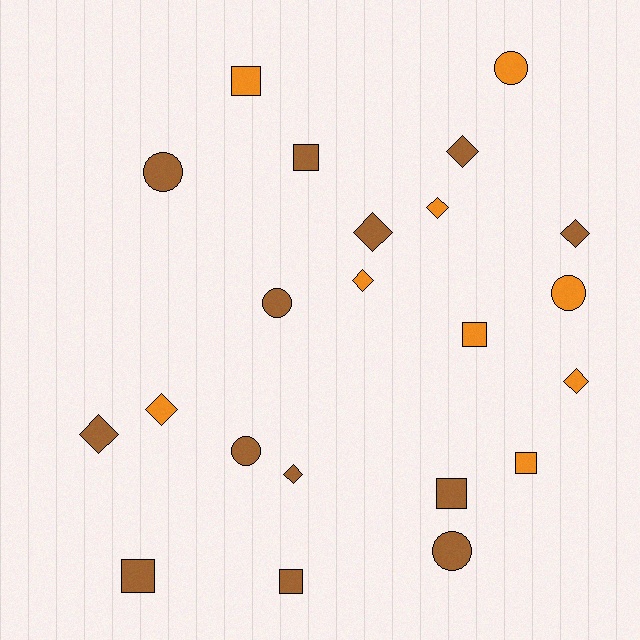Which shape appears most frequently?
Diamond, with 9 objects.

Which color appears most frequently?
Brown, with 13 objects.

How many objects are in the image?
There are 22 objects.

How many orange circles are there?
There are 2 orange circles.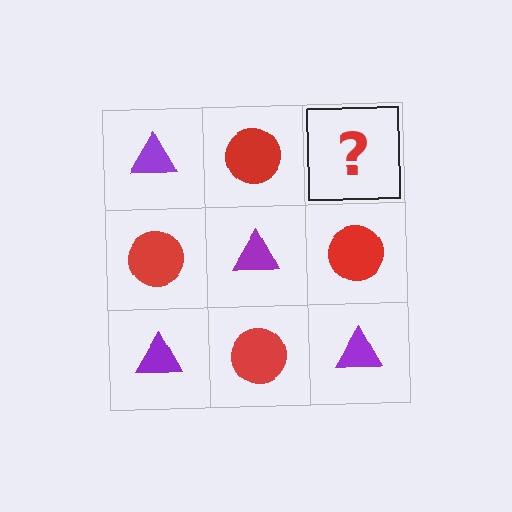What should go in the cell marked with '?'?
The missing cell should contain a purple triangle.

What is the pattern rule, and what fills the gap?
The rule is that it alternates purple triangle and red circle in a checkerboard pattern. The gap should be filled with a purple triangle.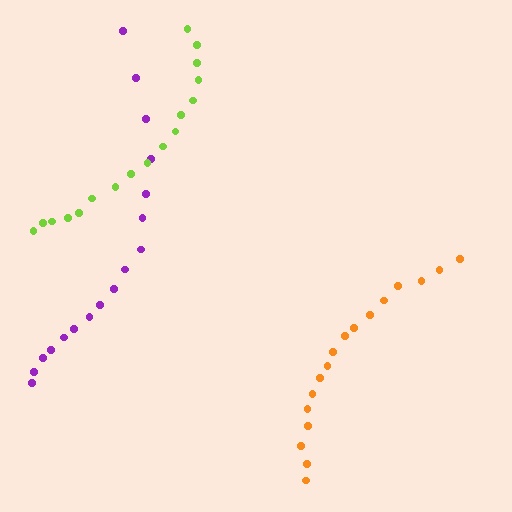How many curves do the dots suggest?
There are 3 distinct paths.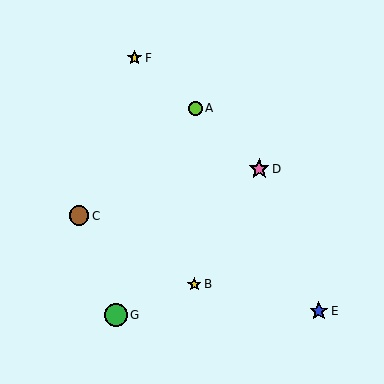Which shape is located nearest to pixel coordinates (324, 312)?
The blue star (labeled E) at (319, 311) is nearest to that location.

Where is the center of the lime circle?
The center of the lime circle is at (195, 108).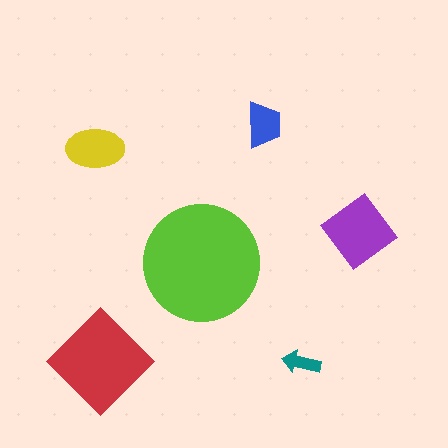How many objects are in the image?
There are 6 objects in the image.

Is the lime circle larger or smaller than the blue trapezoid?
Larger.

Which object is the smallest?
The teal arrow.